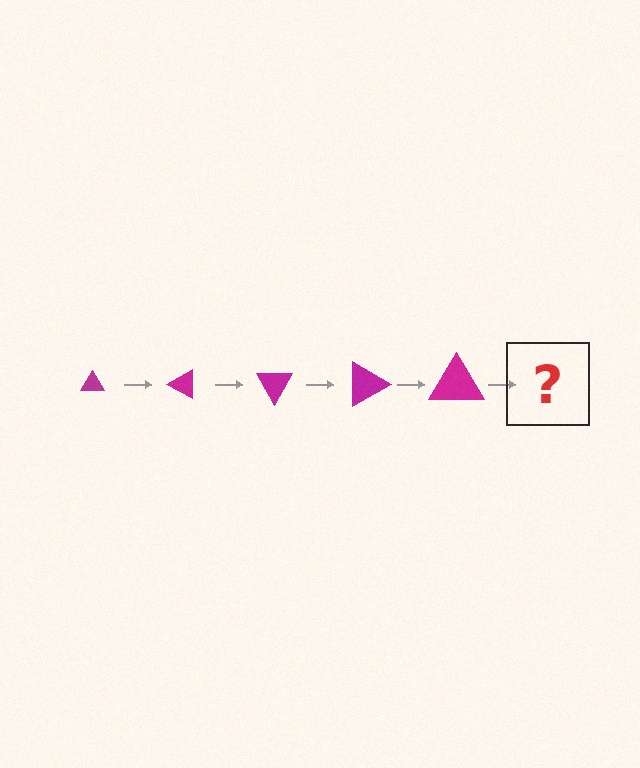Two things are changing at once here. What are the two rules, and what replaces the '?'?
The two rules are that the triangle grows larger each step and it rotates 30 degrees each step. The '?' should be a triangle, larger than the previous one and rotated 150 degrees from the start.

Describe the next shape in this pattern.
It should be a triangle, larger than the previous one and rotated 150 degrees from the start.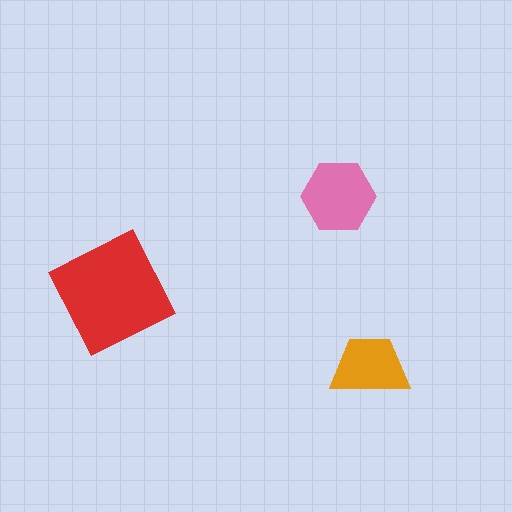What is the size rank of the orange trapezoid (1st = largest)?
3rd.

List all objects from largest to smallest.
The red square, the pink hexagon, the orange trapezoid.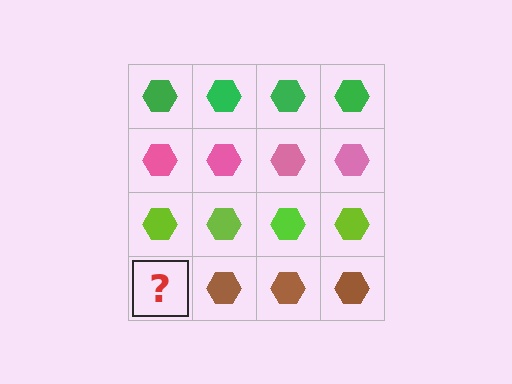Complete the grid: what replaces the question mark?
The question mark should be replaced with a brown hexagon.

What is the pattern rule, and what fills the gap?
The rule is that each row has a consistent color. The gap should be filled with a brown hexagon.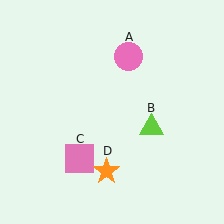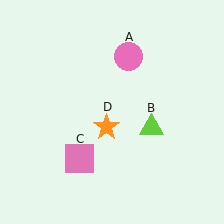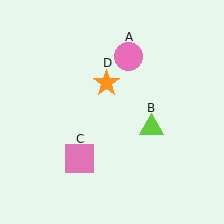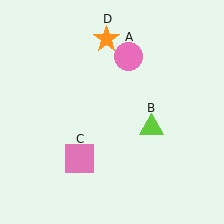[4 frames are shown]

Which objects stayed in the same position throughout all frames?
Pink circle (object A) and lime triangle (object B) and pink square (object C) remained stationary.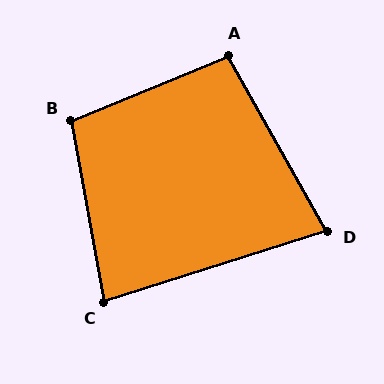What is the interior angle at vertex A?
Approximately 97 degrees (obtuse).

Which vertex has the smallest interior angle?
D, at approximately 78 degrees.